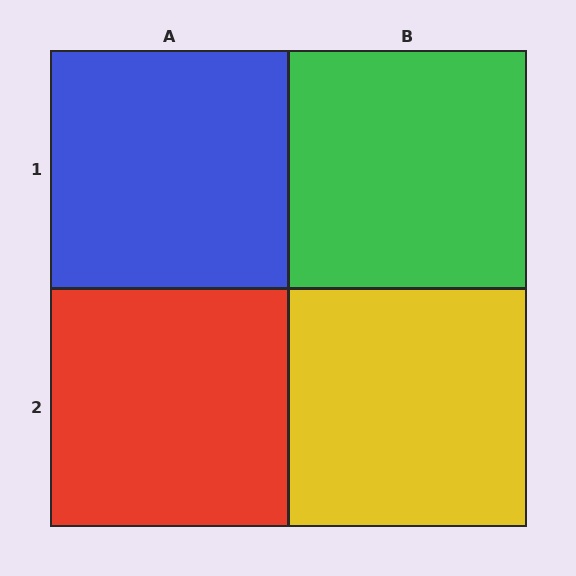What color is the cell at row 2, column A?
Red.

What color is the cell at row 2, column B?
Yellow.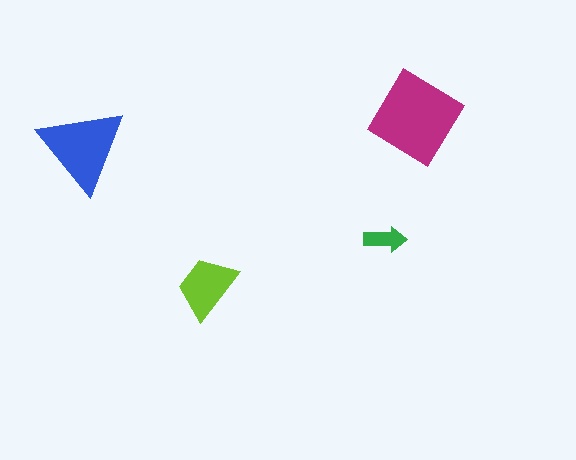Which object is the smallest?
The green arrow.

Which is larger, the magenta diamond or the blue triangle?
The magenta diamond.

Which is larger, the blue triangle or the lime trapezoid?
The blue triangle.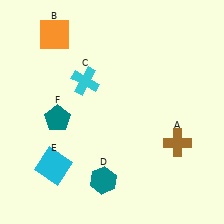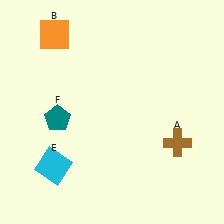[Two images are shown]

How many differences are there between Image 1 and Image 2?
There are 2 differences between the two images.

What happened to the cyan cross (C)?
The cyan cross (C) was removed in Image 2. It was in the top-left area of Image 1.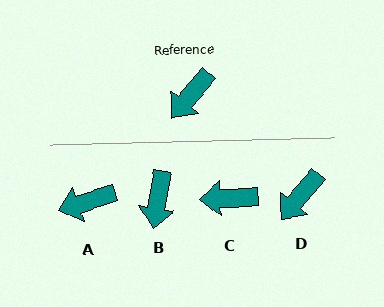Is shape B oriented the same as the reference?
No, it is off by about 31 degrees.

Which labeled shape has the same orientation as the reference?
D.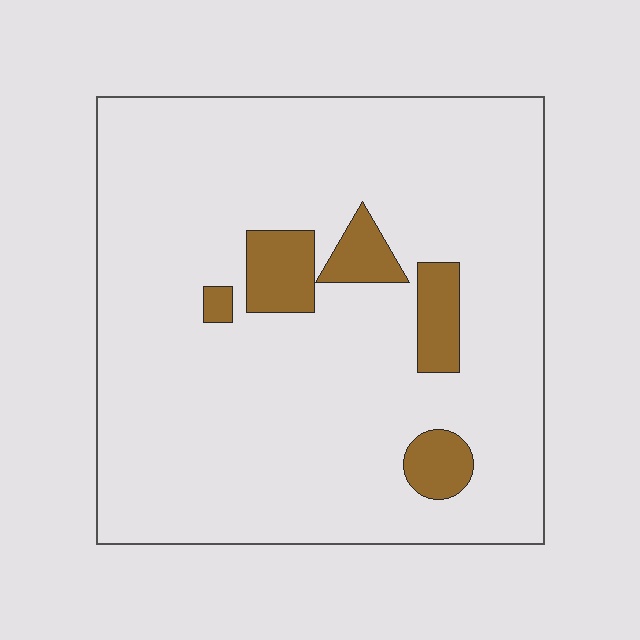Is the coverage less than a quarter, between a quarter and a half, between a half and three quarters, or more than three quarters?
Less than a quarter.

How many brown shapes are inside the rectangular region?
5.